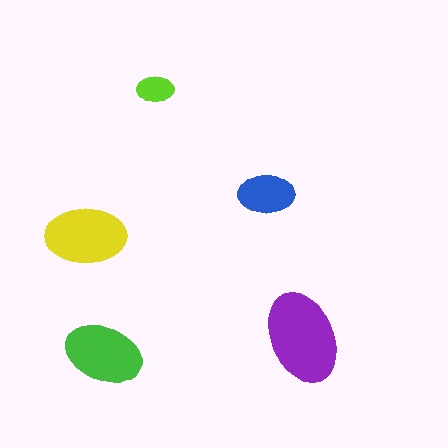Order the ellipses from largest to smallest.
the purple one, the yellow one, the green one, the blue one, the lime one.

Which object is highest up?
The lime ellipse is topmost.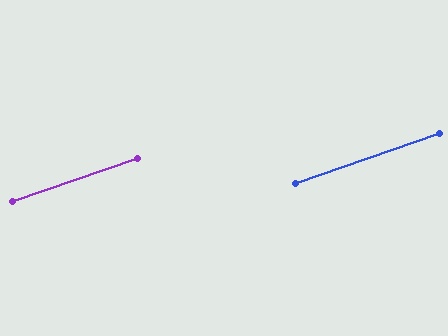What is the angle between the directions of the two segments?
Approximately 0 degrees.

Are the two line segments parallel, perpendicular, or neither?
Parallel — their directions differ by only 0.0°.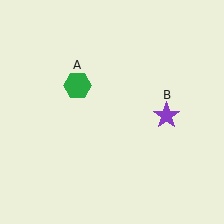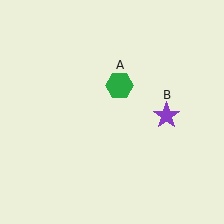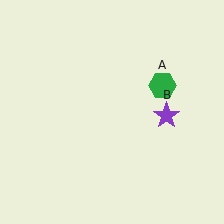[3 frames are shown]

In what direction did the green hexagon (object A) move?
The green hexagon (object A) moved right.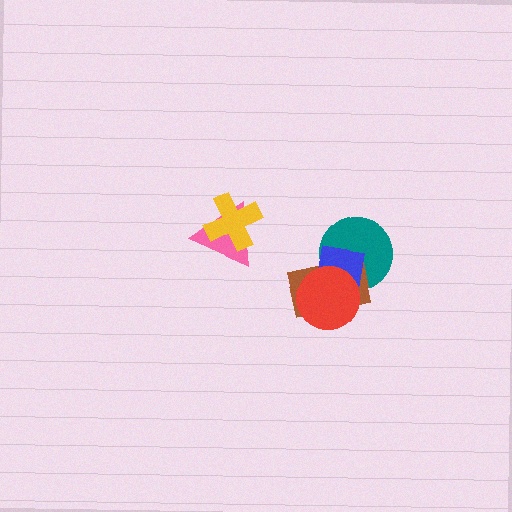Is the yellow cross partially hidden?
No, no other shape covers it.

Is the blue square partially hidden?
Yes, it is partially covered by another shape.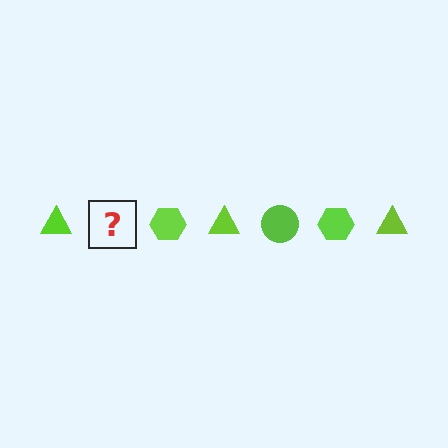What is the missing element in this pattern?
The missing element is a lime circle.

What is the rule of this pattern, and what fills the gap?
The rule is that the pattern cycles through triangle, circle, hexagon shapes in lime. The gap should be filled with a lime circle.